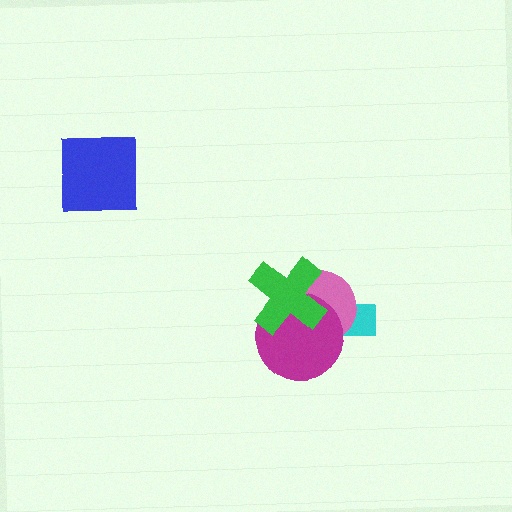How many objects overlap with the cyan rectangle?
2 objects overlap with the cyan rectangle.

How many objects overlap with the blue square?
0 objects overlap with the blue square.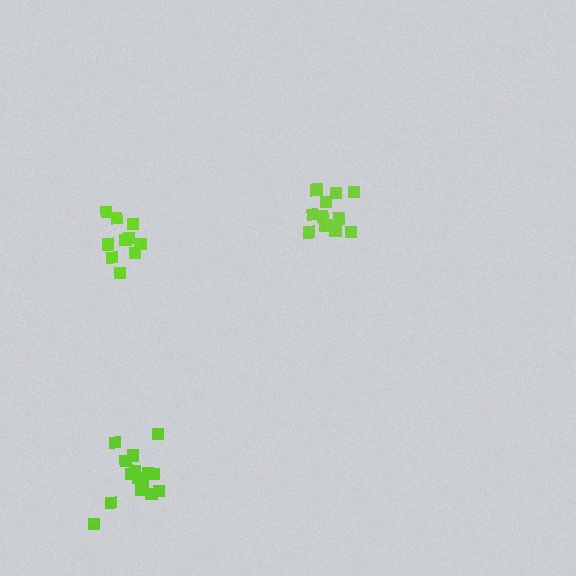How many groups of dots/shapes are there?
There are 3 groups.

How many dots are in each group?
Group 1: 12 dots, Group 2: 10 dots, Group 3: 15 dots (37 total).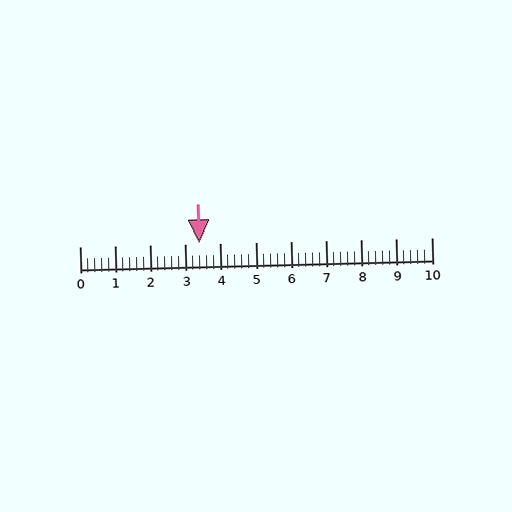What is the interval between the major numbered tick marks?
The major tick marks are spaced 1 units apart.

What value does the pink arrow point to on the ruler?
The pink arrow points to approximately 3.4.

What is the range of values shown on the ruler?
The ruler shows values from 0 to 10.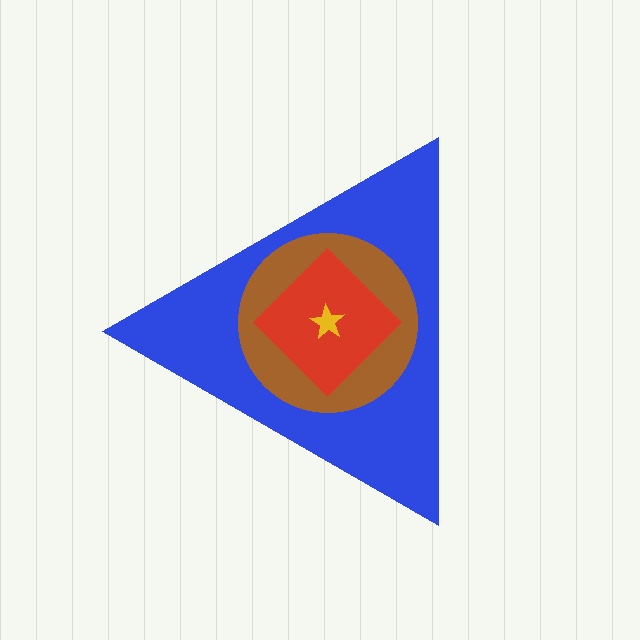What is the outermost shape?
The blue triangle.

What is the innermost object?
The yellow star.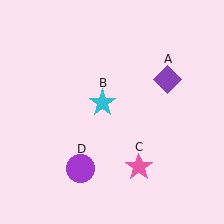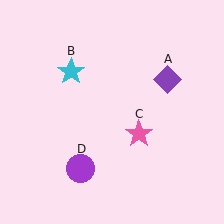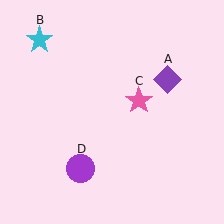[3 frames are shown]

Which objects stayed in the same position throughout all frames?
Purple diamond (object A) and purple circle (object D) remained stationary.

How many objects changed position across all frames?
2 objects changed position: cyan star (object B), pink star (object C).